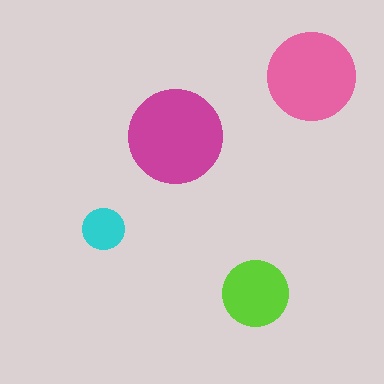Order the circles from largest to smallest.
the magenta one, the pink one, the lime one, the cyan one.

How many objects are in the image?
There are 4 objects in the image.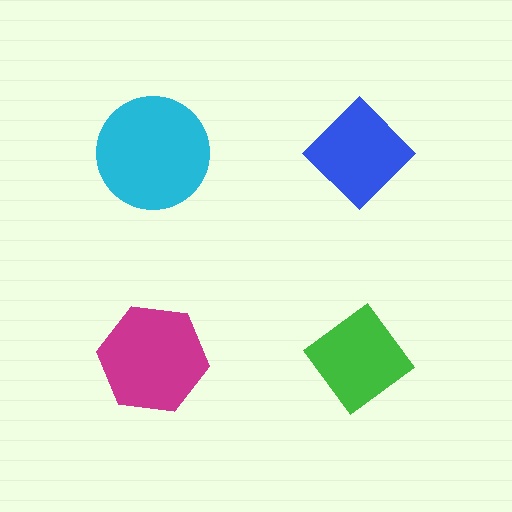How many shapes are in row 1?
2 shapes.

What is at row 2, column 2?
A green diamond.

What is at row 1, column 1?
A cyan circle.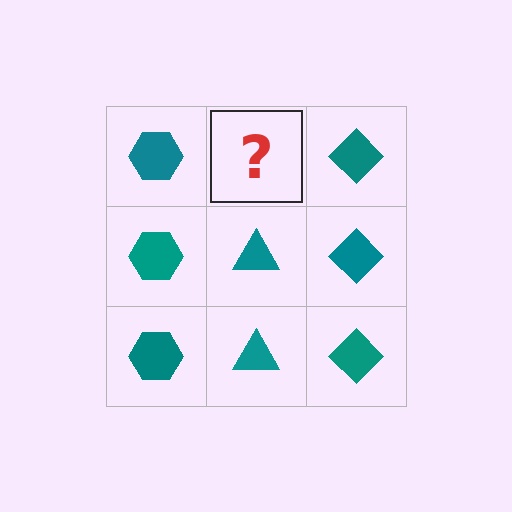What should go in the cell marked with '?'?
The missing cell should contain a teal triangle.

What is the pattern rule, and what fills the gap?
The rule is that each column has a consistent shape. The gap should be filled with a teal triangle.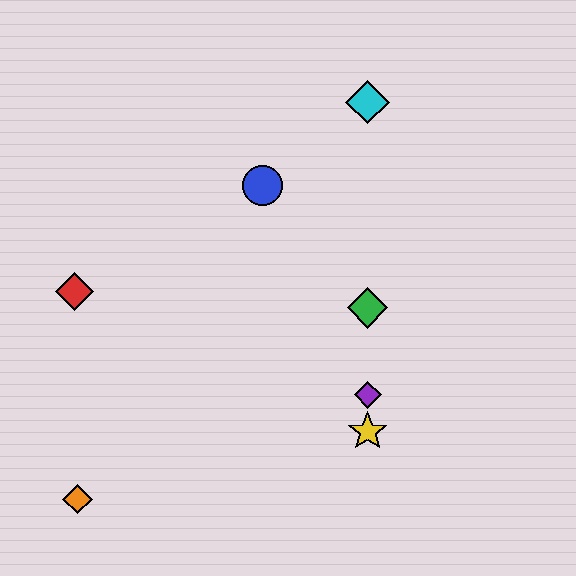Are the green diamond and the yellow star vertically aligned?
Yes, both are at x≈368.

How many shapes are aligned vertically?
4 shapes (the green diamond, the yellow star, the purple diamond, the cyan diamond) are aligned vertically.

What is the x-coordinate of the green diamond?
The green diamond is at x≈368.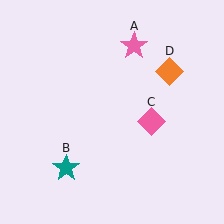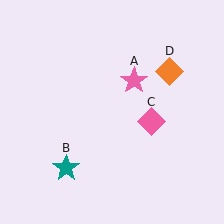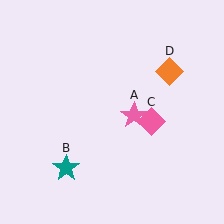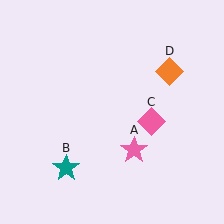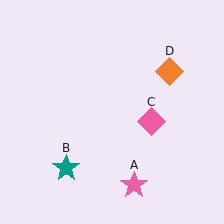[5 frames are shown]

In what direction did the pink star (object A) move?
The pink star (object A) moved down.